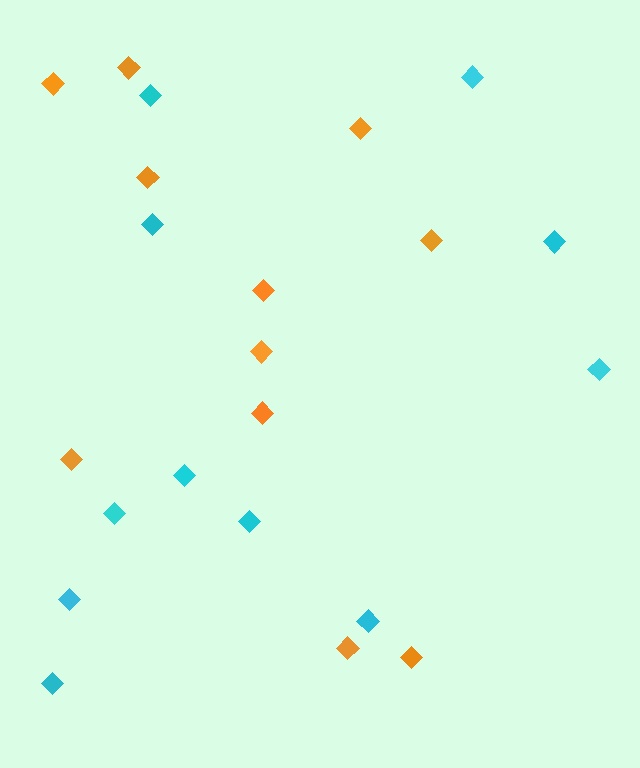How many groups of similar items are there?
There are 2 groups: one group of orange diamonds (11) and one group of cyan diamonds (11).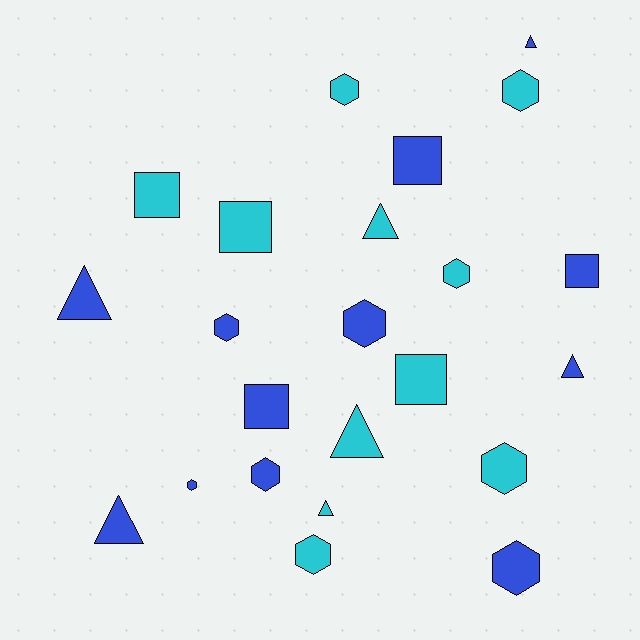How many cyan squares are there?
There are 3 cyan squares.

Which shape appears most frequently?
Hexagon, with 10 objects.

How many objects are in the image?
There are 23 objects.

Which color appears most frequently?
Blue, with 12 objects.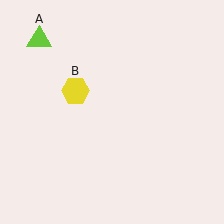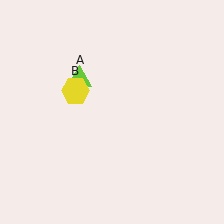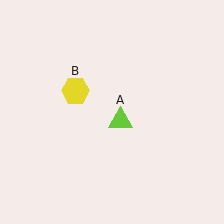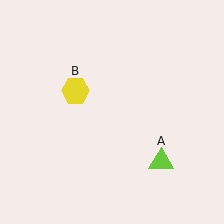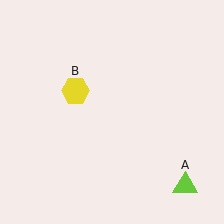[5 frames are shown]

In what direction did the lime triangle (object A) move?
The lime triangle (object A) moved down and to the right.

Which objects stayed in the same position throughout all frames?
Yellow hexagon (object B) remained stationary.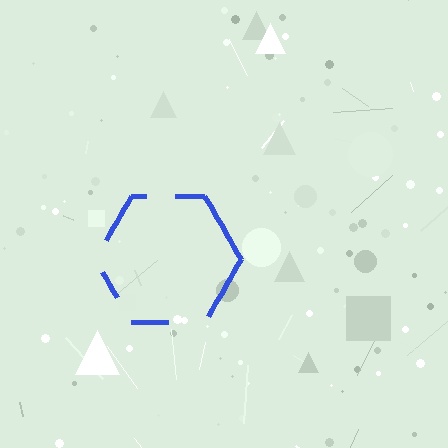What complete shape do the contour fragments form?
The contour fragments form a hexagon.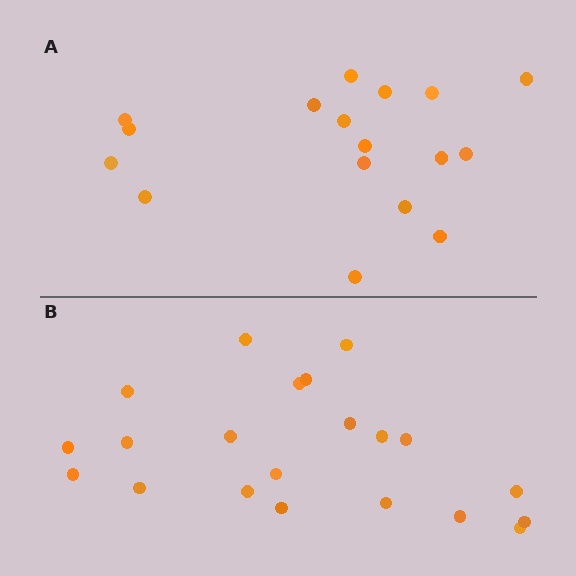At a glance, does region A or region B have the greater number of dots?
Region B (the bottom region) has more dots.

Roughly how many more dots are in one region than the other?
Region B has about 4 more dots than region A.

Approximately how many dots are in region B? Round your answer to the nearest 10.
About 20 dots. (The exact count is 21, which rounds to 20.)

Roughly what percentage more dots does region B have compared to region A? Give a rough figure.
About 25% more.